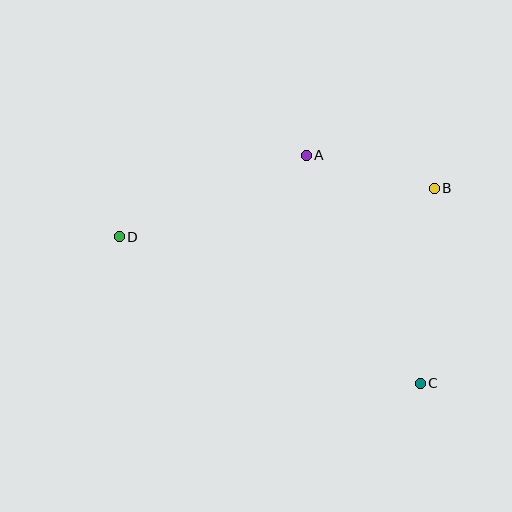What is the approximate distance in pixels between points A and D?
The distance between A and D is approximately 204 pixels.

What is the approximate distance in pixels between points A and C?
The distance between A and C is approximately 256 pixels.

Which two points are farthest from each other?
Points C and D are farthest from each other.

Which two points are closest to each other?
Points A and B are closest to each other.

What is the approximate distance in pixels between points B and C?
The distance between B and C is approximately 195 pixels.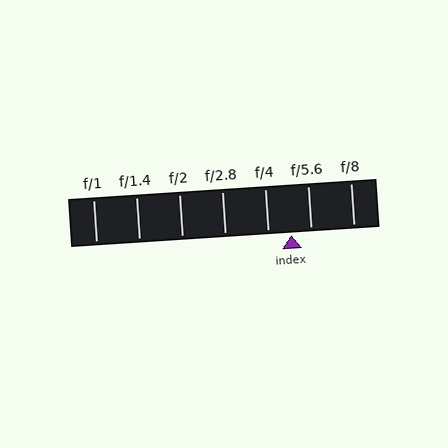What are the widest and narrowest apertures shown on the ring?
The widest aperture shown is f/1 and the narrowest is f/8.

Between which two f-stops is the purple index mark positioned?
The index mark is between f/4 and f/5.6.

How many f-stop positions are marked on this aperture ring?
There are 7 f-stop positions marked.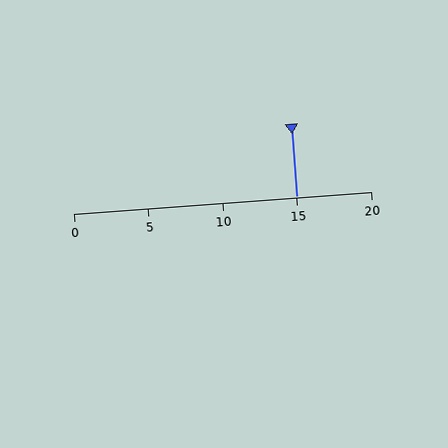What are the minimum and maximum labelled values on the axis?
The axis runs from 0 to 20.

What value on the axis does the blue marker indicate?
The marker indicates approximately 15.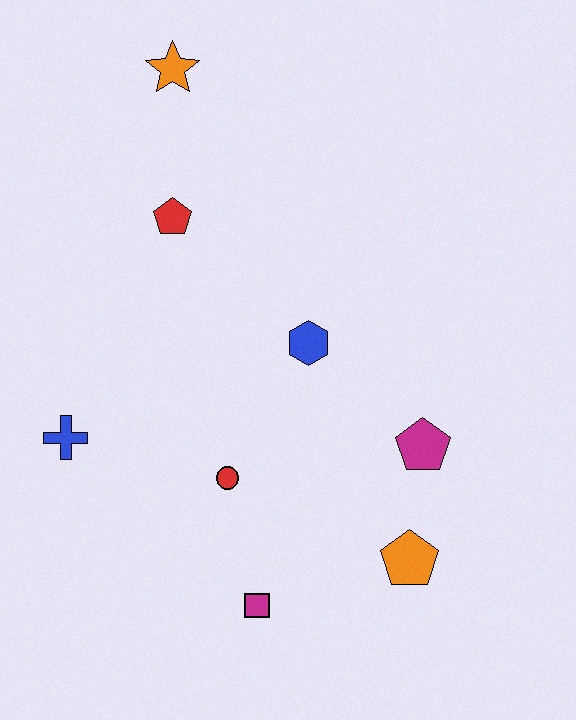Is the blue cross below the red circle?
No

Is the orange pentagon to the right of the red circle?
Yes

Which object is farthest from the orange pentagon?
The orange star is farthest from the orange pentagon.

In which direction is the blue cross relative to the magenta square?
The blue cross is to the left of the magenta square.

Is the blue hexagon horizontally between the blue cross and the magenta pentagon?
Yes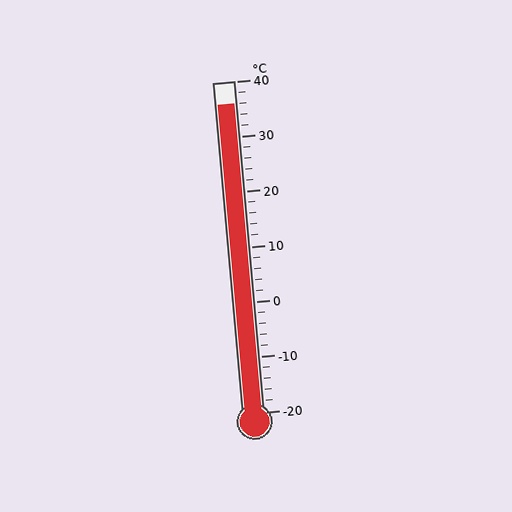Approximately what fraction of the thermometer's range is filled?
The thermometer is filled to approximately 95% of its range.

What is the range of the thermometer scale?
The thermometer scale ranges from -20°C to 40°C.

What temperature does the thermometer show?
The thermometer shows approximately 36°C.